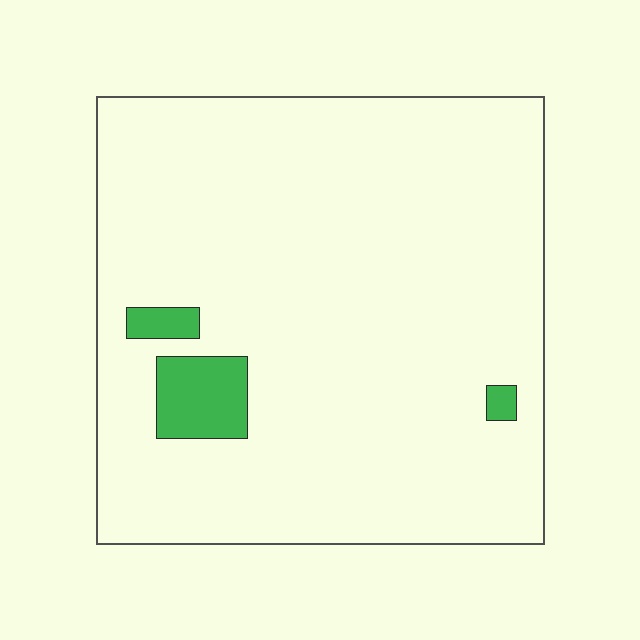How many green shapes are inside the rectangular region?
3.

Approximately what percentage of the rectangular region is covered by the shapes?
Approximately 5%.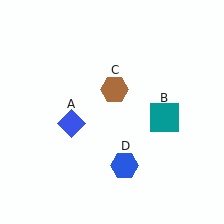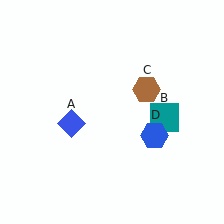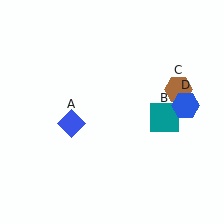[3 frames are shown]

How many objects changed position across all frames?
2 objects changed position: brown hexagon (object C), blue hexagon (object D).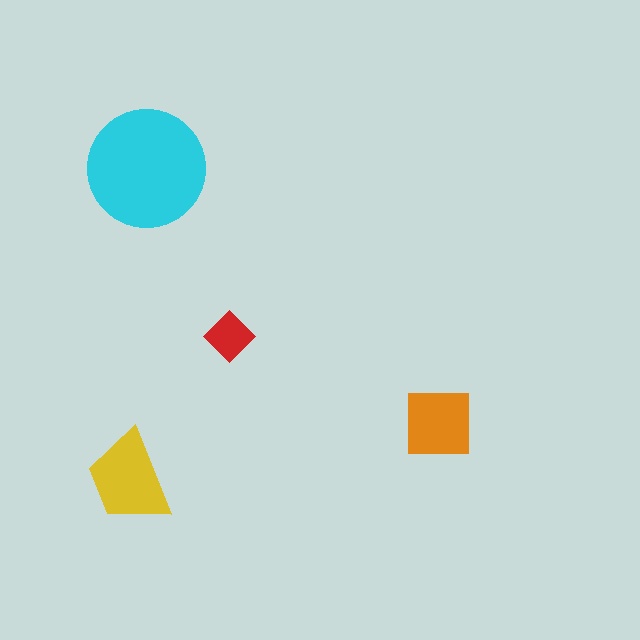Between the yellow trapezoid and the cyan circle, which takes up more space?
The cyan circle.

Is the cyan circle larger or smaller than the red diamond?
Larger.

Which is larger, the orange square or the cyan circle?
The cyan circle.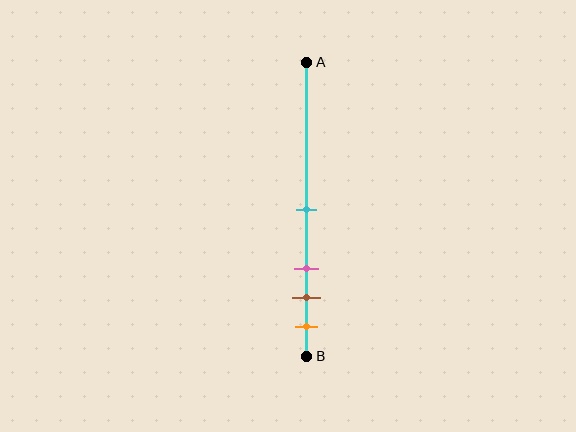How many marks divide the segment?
There are 4 marks dividing the segment.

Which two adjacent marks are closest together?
The brown and orange marks are the closest adjacent pair.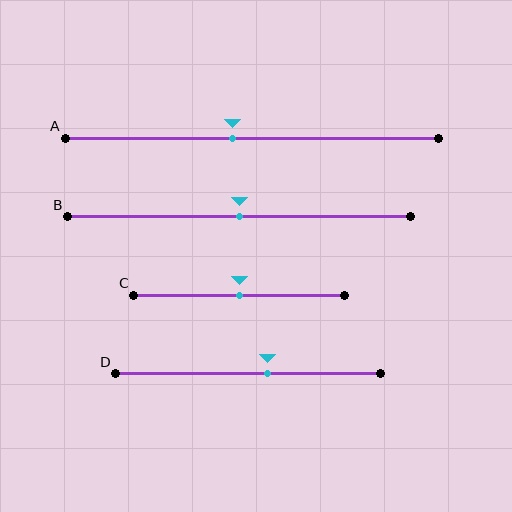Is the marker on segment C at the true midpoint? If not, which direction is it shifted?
Yes, the marker on segment C is at the true midpoint.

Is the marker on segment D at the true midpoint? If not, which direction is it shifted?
No, the marker on segment D is shifted to the right by about 7% of the segment length.